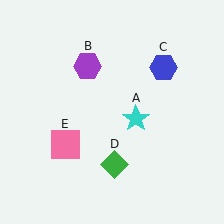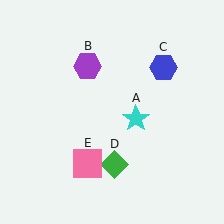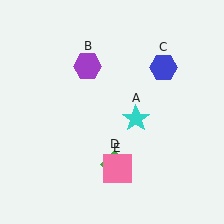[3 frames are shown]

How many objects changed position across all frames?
1 object changed position: pink square (object E).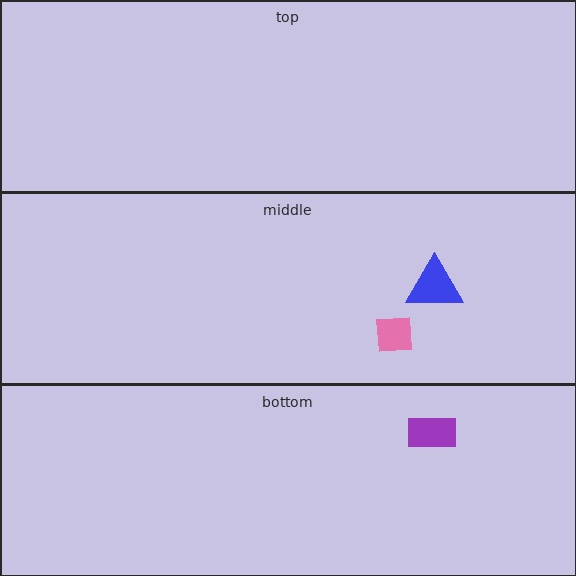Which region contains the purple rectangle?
The bottom region.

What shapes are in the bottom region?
The purple rectangle.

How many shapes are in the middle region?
2.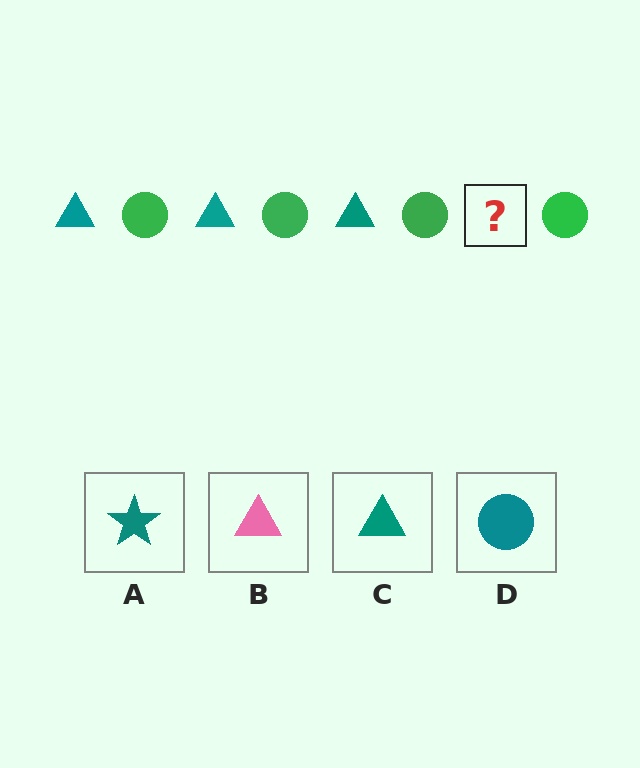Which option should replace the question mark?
Option C.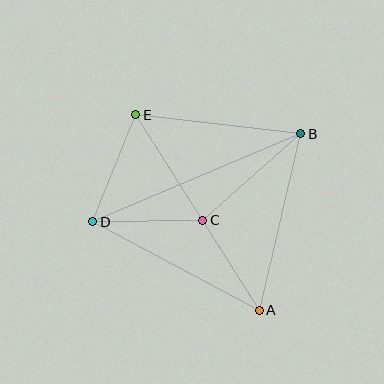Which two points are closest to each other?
Points A and C are closest to each other.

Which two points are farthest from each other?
Points A and E are farthest from each other.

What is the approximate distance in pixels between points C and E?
The distance between C and E is approximately 125 pixels.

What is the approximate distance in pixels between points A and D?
The distance between A and D is approximately 188 pixels.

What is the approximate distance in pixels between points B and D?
The distance between B and D is approximately 226 pixels.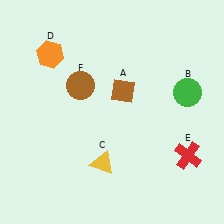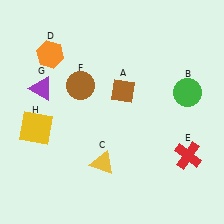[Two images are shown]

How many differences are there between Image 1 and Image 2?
There are 2 differences between the two images.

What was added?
A purple triangle (G), a yellow square (H) were added in Image 2.